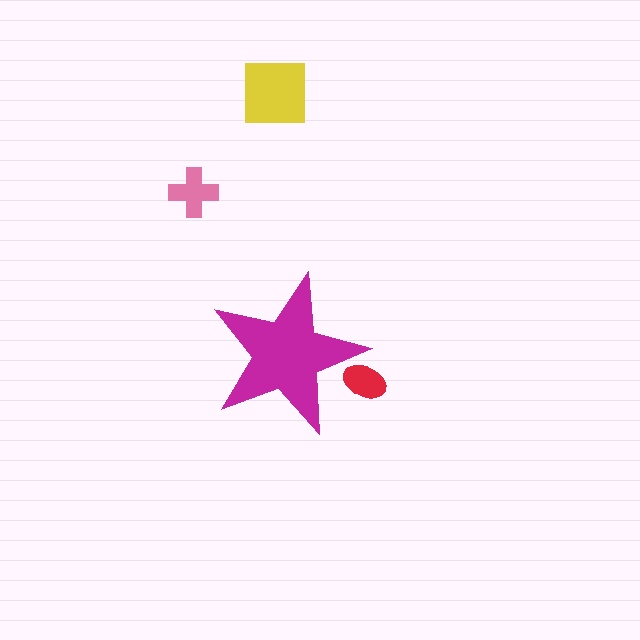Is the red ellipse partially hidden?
Yes, the red ellipse is partially hidden behind the magenta star.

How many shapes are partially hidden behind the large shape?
1 shape is partially hidden.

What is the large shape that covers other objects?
A magenta star.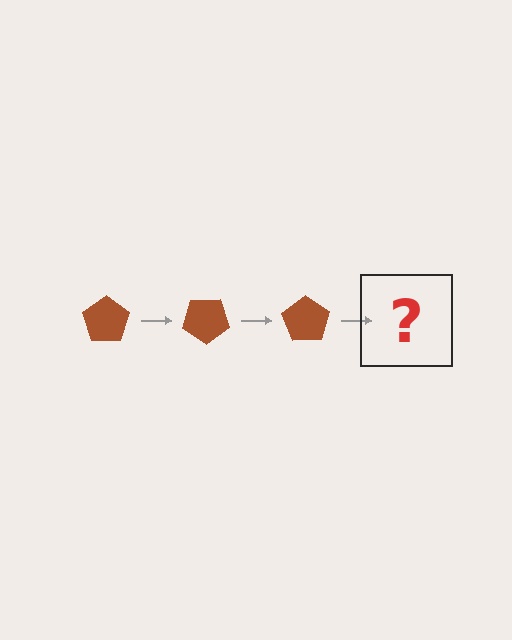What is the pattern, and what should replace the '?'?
The pattern is that the pentagon rotates 35 degrees each step. The '?' should be a brown pentagon rotated 105 degrees.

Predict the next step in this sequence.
The next step is a brown pentagon rotated 105 degrees.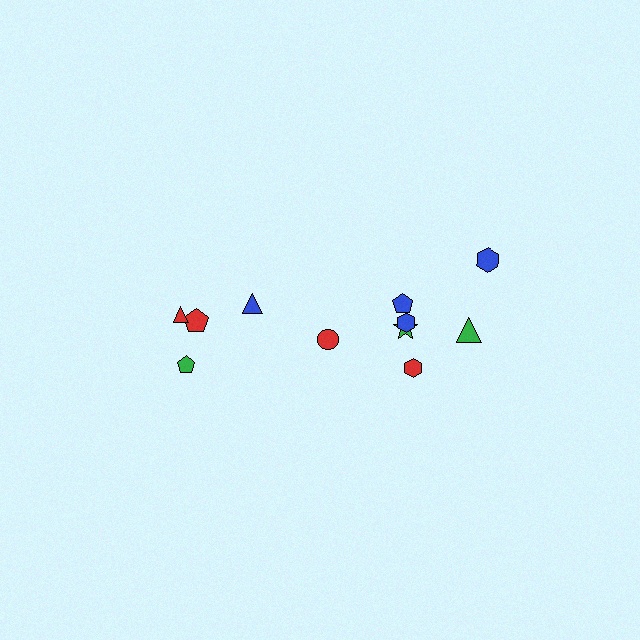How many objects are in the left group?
There are 4 objects.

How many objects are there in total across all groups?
There are 11 objects.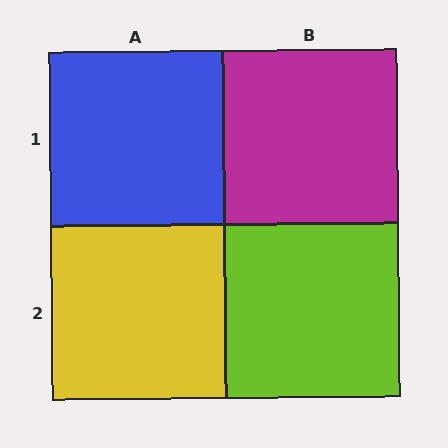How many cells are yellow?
1 cell is yellow.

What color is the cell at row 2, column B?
Lime.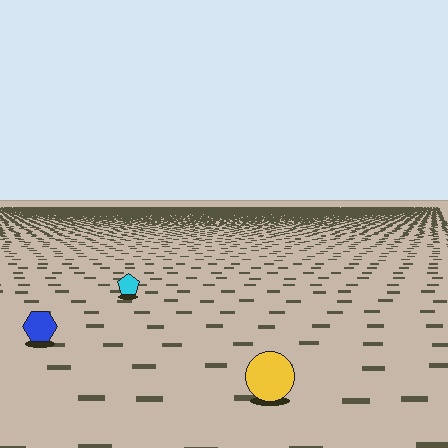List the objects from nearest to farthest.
From nearest to farthest: the yellow circle, the blue hexagon, the cyan pentagon.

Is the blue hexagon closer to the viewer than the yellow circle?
No. The yellow circle is closer — you can tell from the texture gradient: the ground texture is coarser near it.